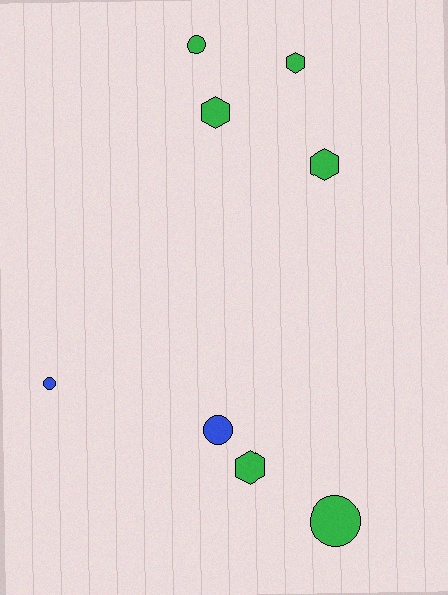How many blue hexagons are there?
There are no blue hexagons.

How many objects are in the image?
There are 8 objects.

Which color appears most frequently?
Green, with 6 objects.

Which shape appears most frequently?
Circle, with 4 objects.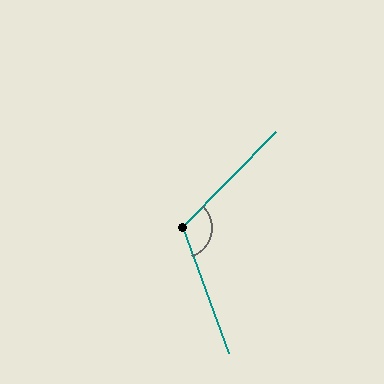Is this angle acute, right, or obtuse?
It is obtuse.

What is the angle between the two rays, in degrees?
Approximately 116 degrees.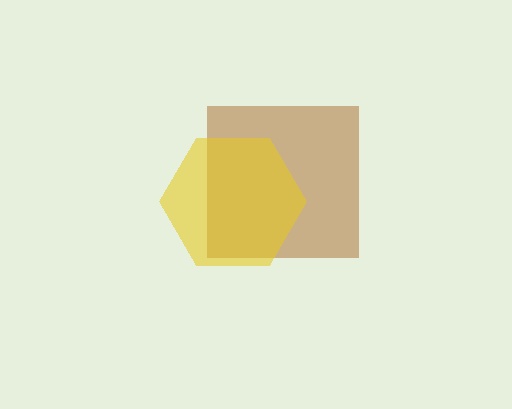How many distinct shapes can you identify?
There are 2 distinct shapes: a brown square, a yellow hexagon.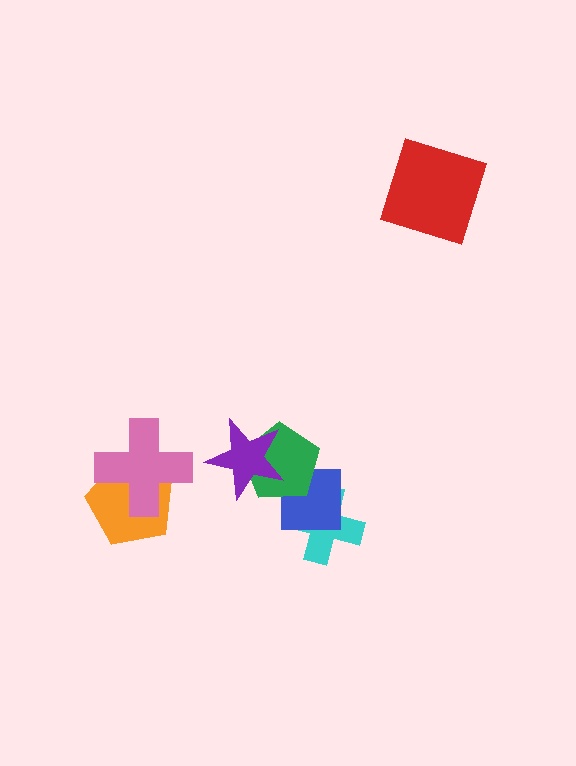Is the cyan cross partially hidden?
Yes, it is partially covered by another shape.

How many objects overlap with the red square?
0 objects overlap with the red square.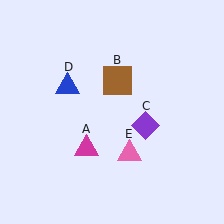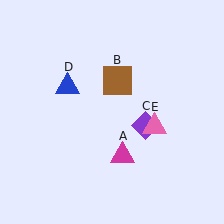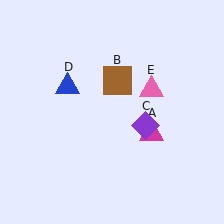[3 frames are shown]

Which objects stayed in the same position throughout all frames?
Brown square (object B) and purple diamond (object C) and blue triangle (object D) remained stationary.